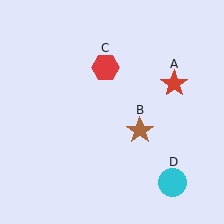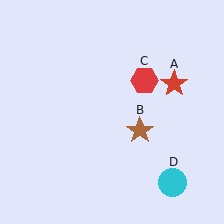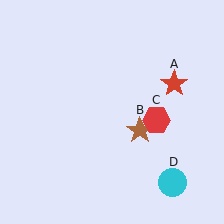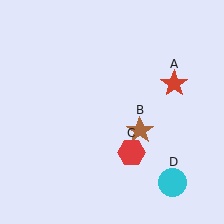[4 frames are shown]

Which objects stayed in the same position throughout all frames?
Red star (object A) and brown star (object B) and cyan circle (object D) remained stationary.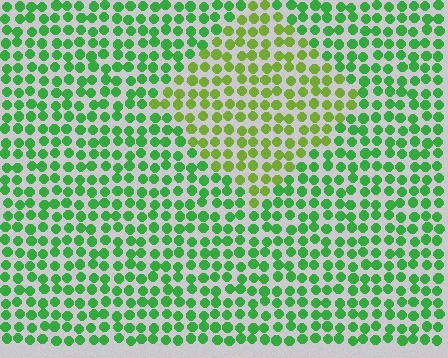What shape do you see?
I see a diamond.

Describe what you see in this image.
The image is filled with small green elements in a uniform arrangement. A diamond-shaped region is visible where the elements are tinted to a slightly different hue, forming a subtle color boundary.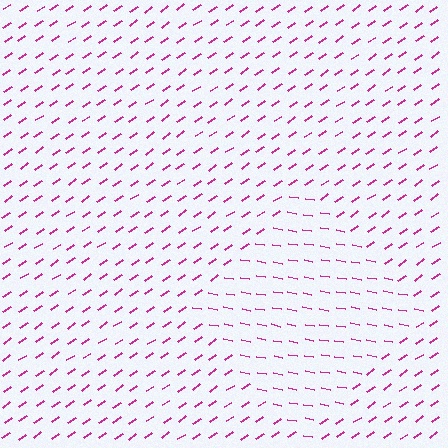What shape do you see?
I see a diamond.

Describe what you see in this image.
The image is filled with small magenta line segments. A diamond region in the image has lines oriented differently from the surrounding lines, creating a visible texture boundary.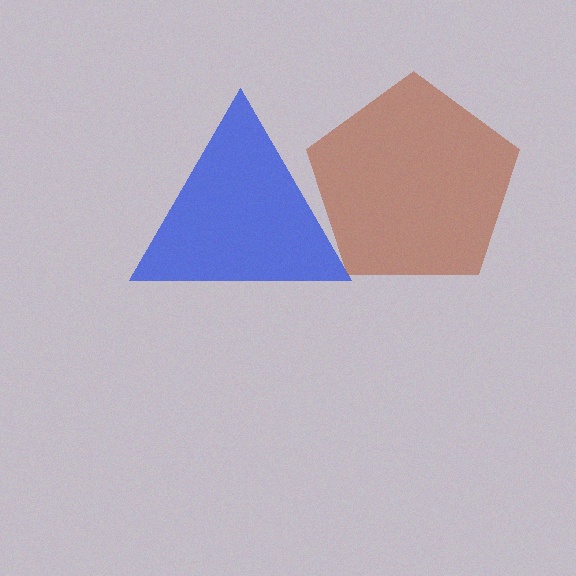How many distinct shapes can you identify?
There are 2 distinct shapes: a blue triangle, a brown pentagon.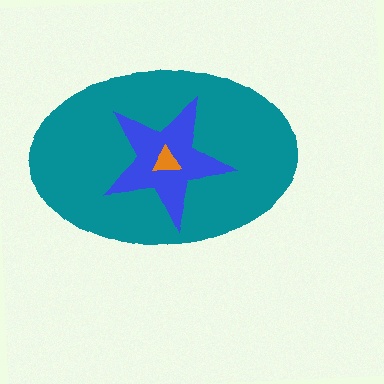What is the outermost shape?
The teal ellipse.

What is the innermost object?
The orange triangle.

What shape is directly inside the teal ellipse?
The blue star.